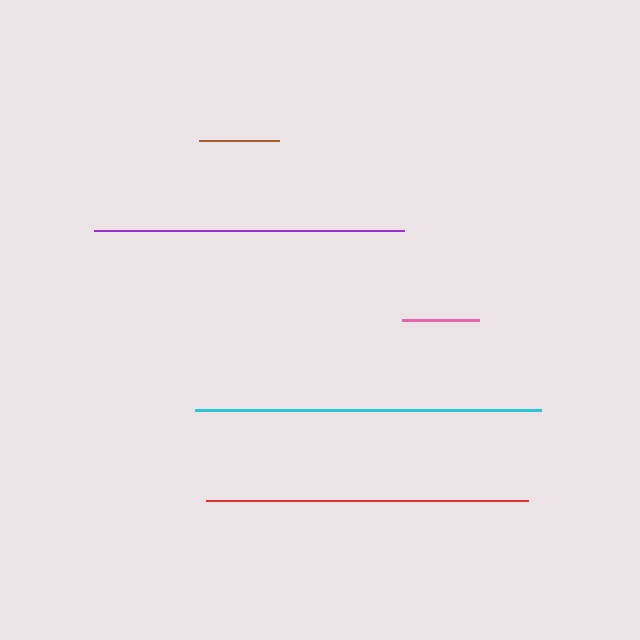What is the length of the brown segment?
The brown segment is approximately 81 pixels long.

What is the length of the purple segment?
The purple segment is approximately 309 pixels long.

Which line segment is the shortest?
The pink line is the shortest at approximately 77 pixels.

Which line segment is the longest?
The cyan line is the longest at approximately 346 pixels.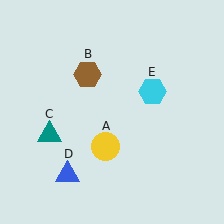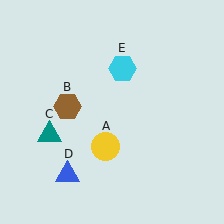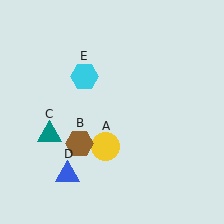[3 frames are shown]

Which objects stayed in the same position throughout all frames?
Yellow circle (object A) and teal triangle (object C) and blue triangle (object D) remained stationary.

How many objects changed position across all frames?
2 objects changed position: brown hexagon (object B), cyan hexagon (object E).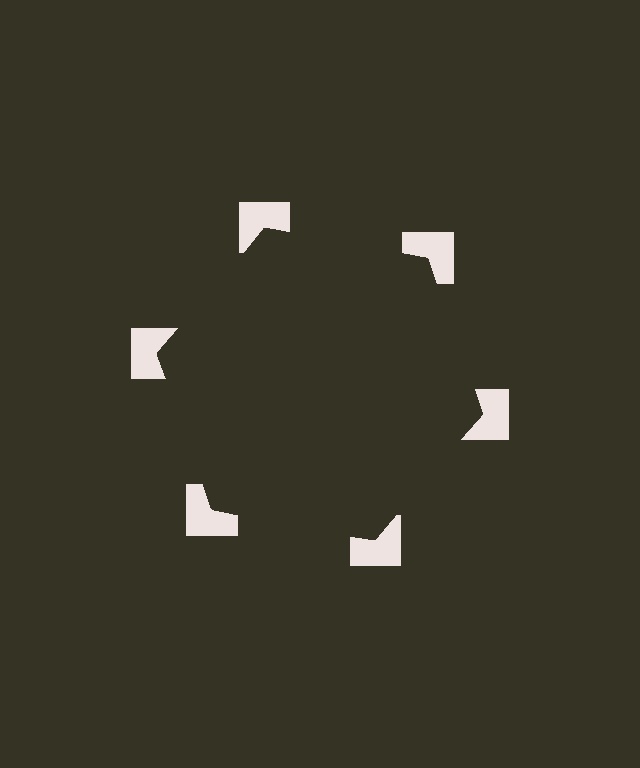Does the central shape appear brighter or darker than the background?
It typically appears slightly darker than the background, even though no actual brightness change is drawn.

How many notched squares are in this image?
There are 6 — one at each vertex of the illusory hexagon.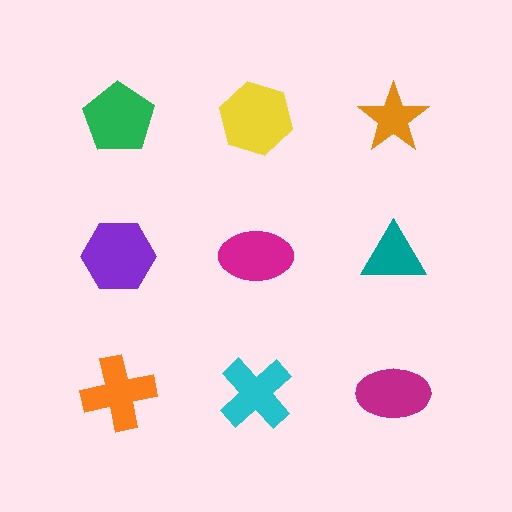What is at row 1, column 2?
A yellow hexagon.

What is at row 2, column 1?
A purple hexagon.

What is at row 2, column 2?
A magenta ellipse.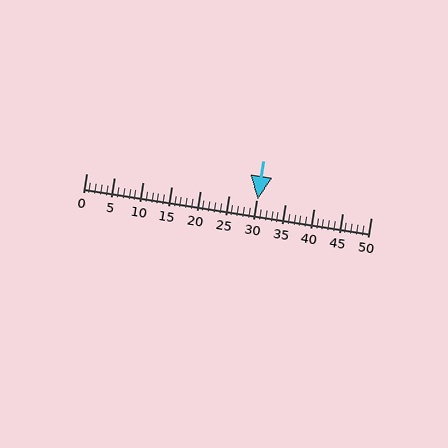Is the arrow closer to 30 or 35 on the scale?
The arrow is closer to 30.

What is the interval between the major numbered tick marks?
The major tick marks are spaced 5 units apart.